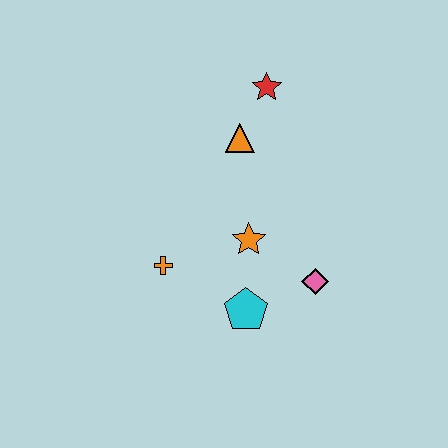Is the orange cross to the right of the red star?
No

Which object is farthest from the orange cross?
The red star is farthest from the orange cross.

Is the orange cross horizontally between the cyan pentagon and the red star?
No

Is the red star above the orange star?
Yes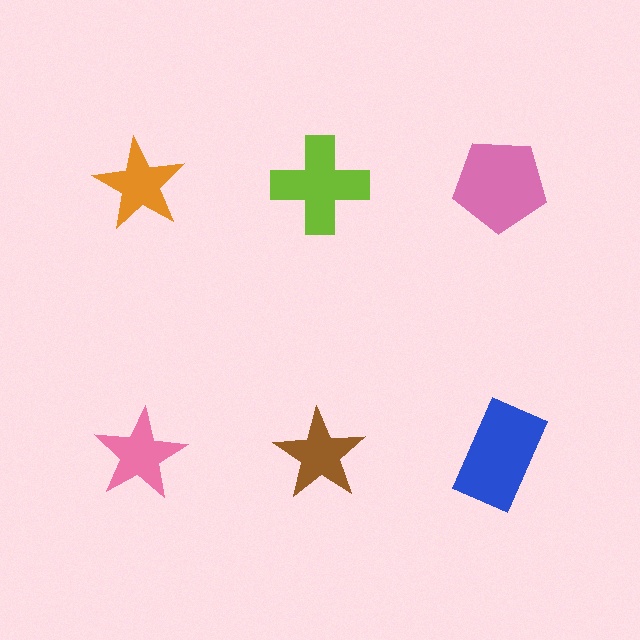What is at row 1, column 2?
A lime cross.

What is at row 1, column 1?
An orange star.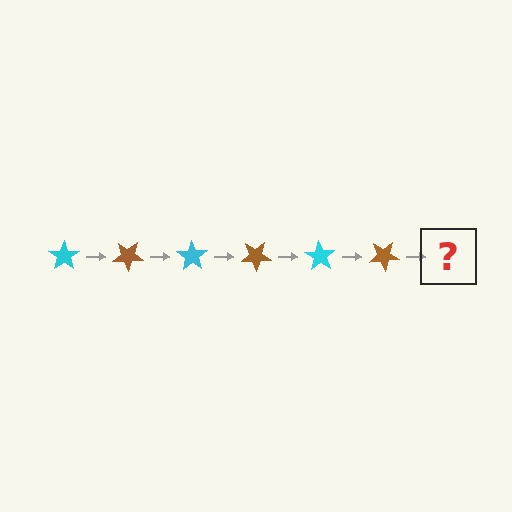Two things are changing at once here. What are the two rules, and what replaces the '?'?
The two rules are that it rotates 35 degrees each step and the color cycles through cyan and brown. The '?' should be a cyan star, rotated 210 degrees from the start.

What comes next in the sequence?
The next element should be a cyan star, rotated 210 degrees from the start.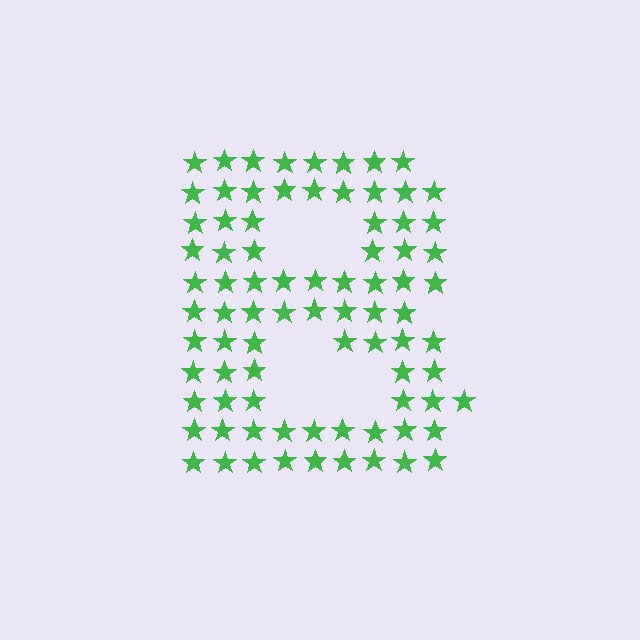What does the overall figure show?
The overall figure shows the letter B.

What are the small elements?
The small elements are stars.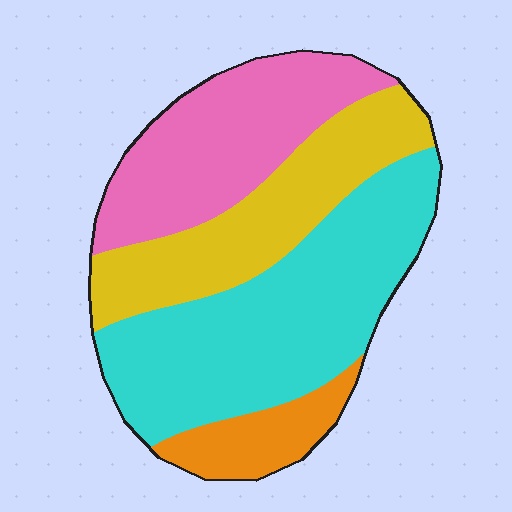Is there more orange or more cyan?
Cyan.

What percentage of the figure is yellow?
Yellow takes up about one quarter (1/4) of the figure.